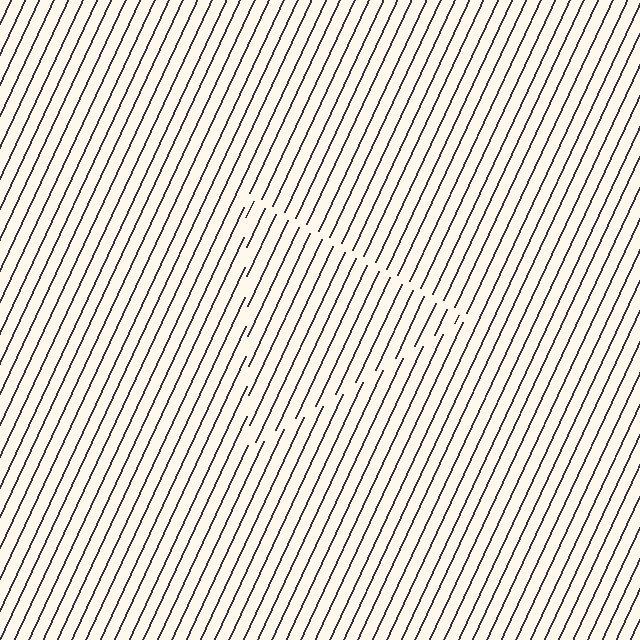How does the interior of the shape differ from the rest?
The interior of the shape contains the same grating, shifted by half a period — the contour is defined by the phase discontinuity where line-ends from the inner and outer gratings abut.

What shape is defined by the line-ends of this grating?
An illusory triangle. The interior of the shape contains the same grating, shifted by half a period — the contour is defined by the phase discontinuity where line-ends from the inner and outer gratings abut.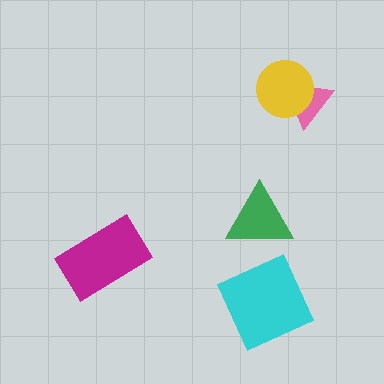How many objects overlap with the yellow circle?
1 object overlaps with the yellow circle.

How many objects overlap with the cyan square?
0 objects overlap with the cyan square.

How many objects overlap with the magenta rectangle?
0 objects overlap with the magenta rectangle.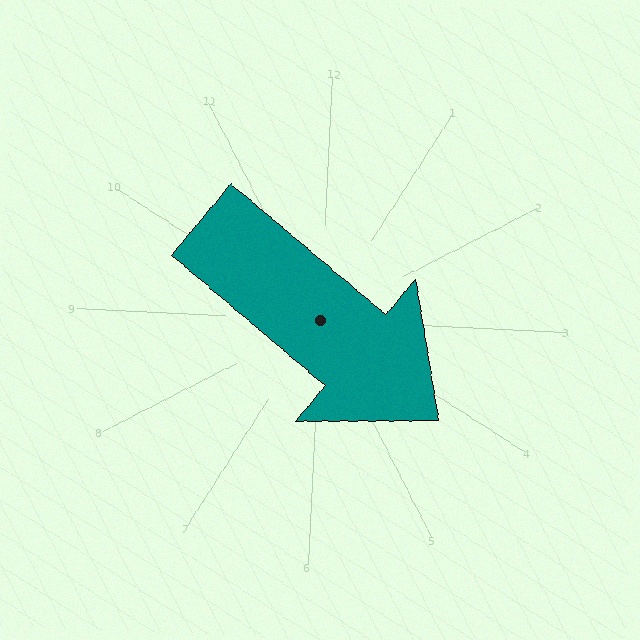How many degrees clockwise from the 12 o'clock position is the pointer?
Approximately 127 degrees.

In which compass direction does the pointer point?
Southeast.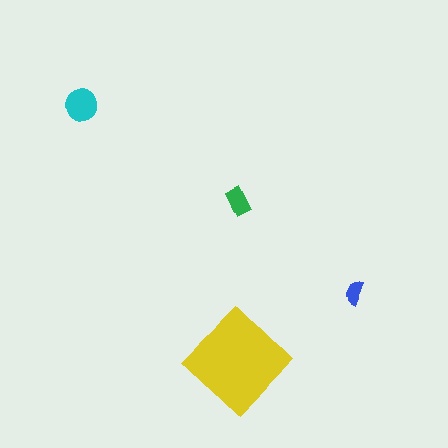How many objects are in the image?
There are 4 objects in the image.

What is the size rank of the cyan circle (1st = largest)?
2nd.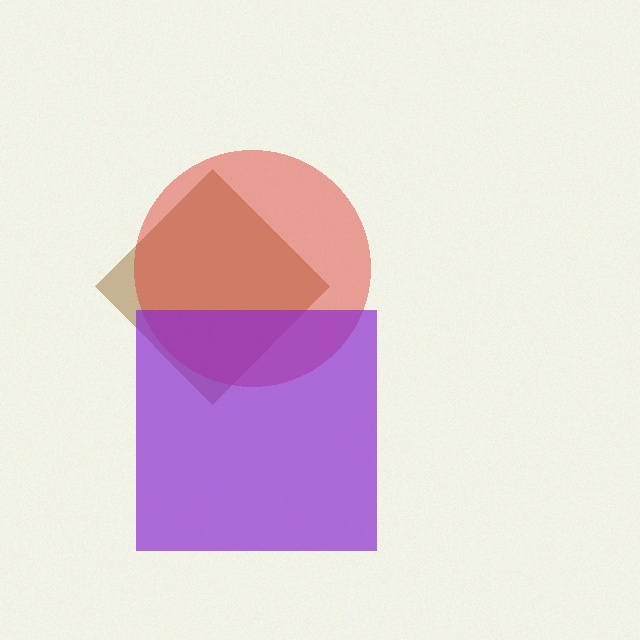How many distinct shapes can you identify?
There are 3 distinct shapes: a brown diamond, a red circle, a purple square.